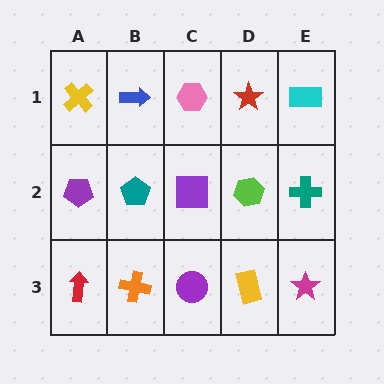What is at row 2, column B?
A teal pentagon.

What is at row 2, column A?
A purple pentagon.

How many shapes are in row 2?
5 shapes.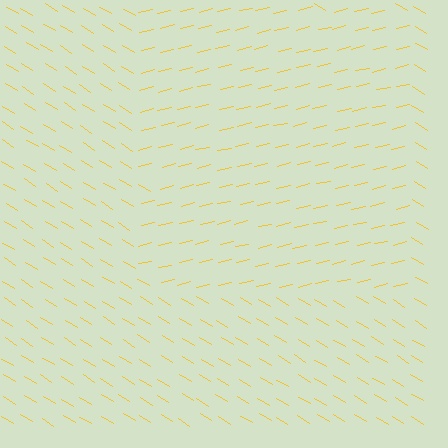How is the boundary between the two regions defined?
The boundary is defined purely by a change in line orientation (approximately 45 degrees difference). All lines are the same color and thickness.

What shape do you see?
I see a rectangle.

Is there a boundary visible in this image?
Yes, there is a texture boundary formed by a change in line orientation.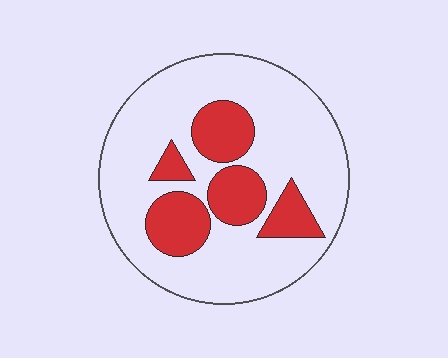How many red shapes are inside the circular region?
5.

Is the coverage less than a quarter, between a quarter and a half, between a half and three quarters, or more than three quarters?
Between a quarter and a half.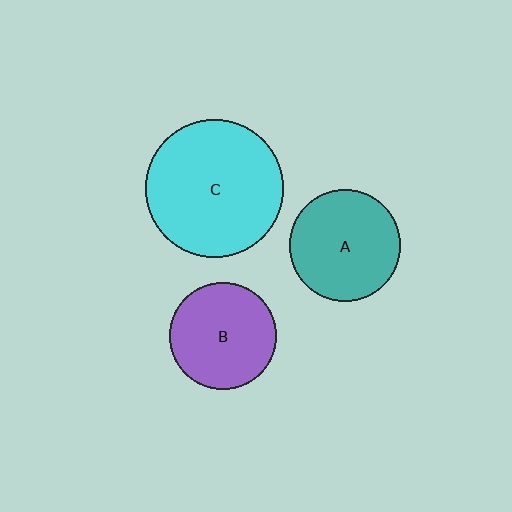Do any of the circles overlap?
No, none of the circles overlap.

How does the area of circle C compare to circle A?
Approximately 1.5 times.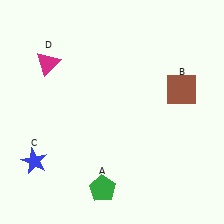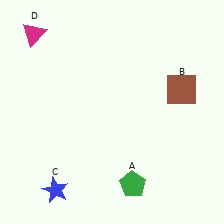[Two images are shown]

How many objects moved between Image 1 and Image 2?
3 objects moved between the two images.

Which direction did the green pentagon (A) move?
The green pentagon (A) moved right.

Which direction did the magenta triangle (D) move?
The magenta triangle (D) moved up.